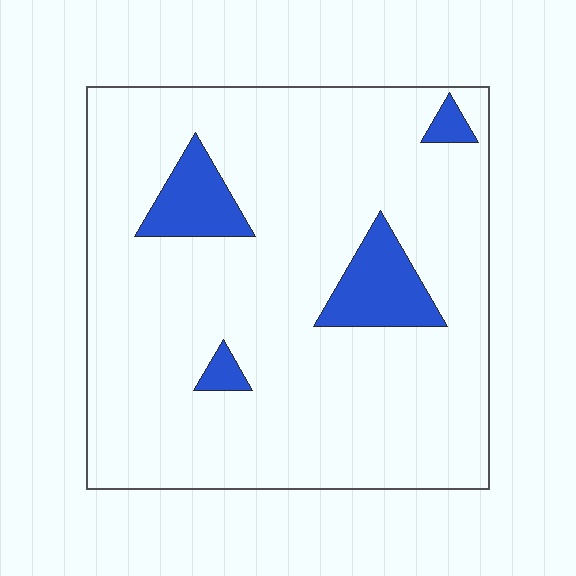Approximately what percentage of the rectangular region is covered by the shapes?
Approximately 10%.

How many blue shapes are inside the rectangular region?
4.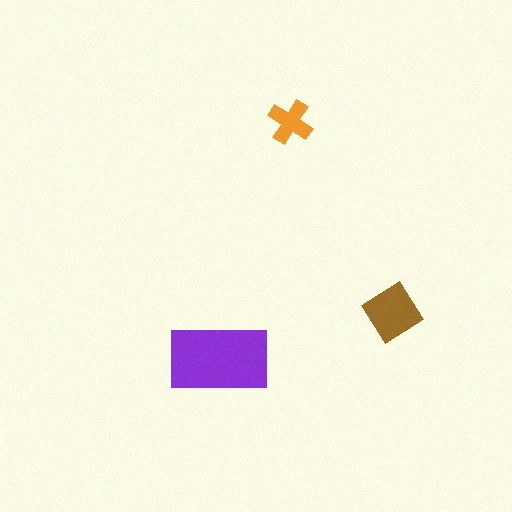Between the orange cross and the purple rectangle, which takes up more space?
The purple rectangle.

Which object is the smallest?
The orange cross.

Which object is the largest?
The purple rectangle.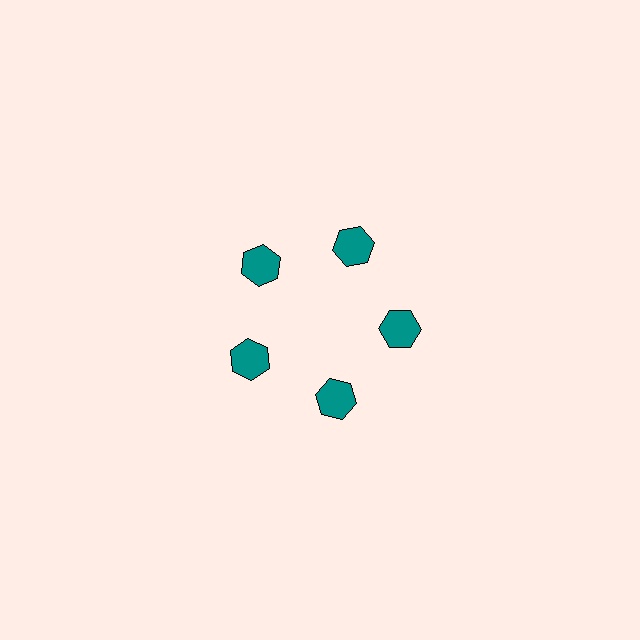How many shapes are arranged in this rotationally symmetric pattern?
There are 5 shapes, arranged in 5 groups of 1.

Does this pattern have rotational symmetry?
Yes, this pattern has 5-fold rotational symmetry. It looks the same after rotating 72 degrees around the center.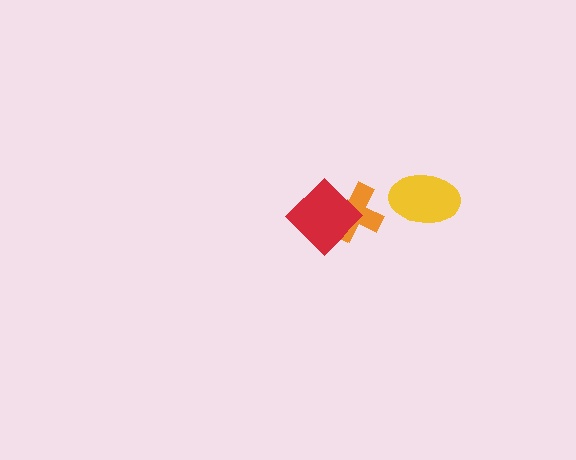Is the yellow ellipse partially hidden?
No, no other shape covers it.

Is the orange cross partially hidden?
Yes, it is partially covered by another shape.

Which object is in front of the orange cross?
The red diamond is in front of the orange cross.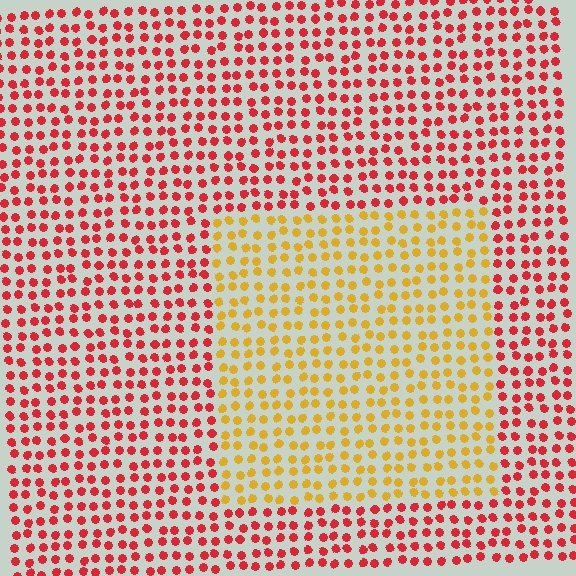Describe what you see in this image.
The image is filled with small red elements in a uniform arrangement. A rectangle-shaped region is visible where the elements are tinted to a slightly different hue, forming a subtle color boundary.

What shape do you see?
I see a rectangle.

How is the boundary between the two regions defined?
The boundary is defined purely by a slight shift in hue (about 50 degrees). Spacing, size, and orientation are identical on both sides.